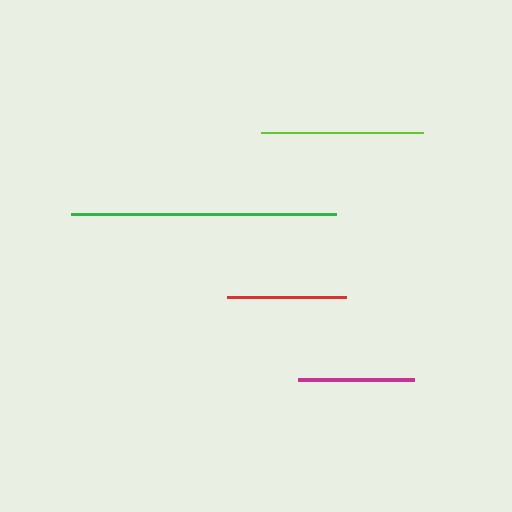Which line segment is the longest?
The green line is the longest at approximately 265 pixels.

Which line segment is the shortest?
The magenta line is the shortest at approximately 116 pixels.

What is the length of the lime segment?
The lime segment is approximately 162 pixels long.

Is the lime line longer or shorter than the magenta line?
The lime line is longer than the magenta line.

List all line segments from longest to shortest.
From longest to shortest: green, lime, red, magenta.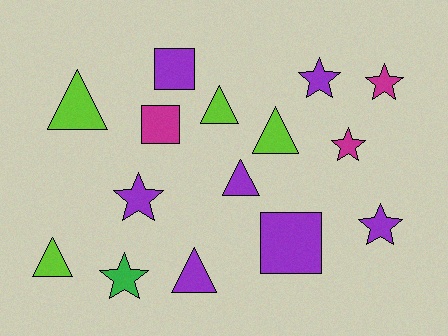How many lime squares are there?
There are no lime squares.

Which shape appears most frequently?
Star, with 6 objects.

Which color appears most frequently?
Purple, with 7 objects.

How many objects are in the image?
There are 15 objects.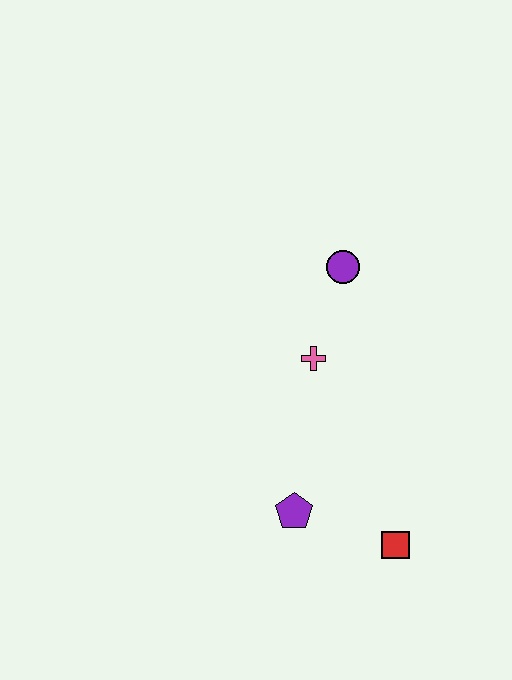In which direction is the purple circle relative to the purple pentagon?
The purple circle is above the purple pentagon.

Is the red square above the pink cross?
No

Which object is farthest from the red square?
The purple circle is farthest from the red square.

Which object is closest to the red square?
The purple pentagon is closest to the red square.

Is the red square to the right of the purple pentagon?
Yes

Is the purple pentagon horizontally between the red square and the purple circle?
No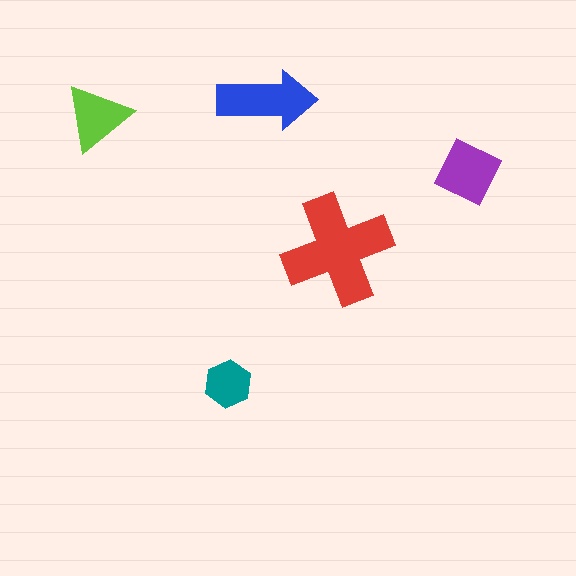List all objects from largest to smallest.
The red cross, the blue arrow, the purple diamond, the lime triangle, the teal hexagon.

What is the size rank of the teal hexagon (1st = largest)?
5th.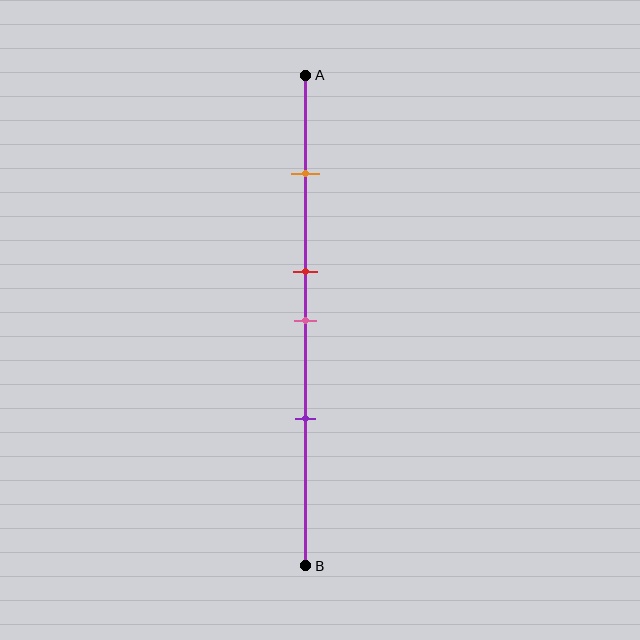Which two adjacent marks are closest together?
The red and pink marks are the closest adjacent pair.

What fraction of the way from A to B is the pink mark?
The pink mark is approximately 50% (0.5) of the way from A to B.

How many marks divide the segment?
There are 4 marks dividing the segment.